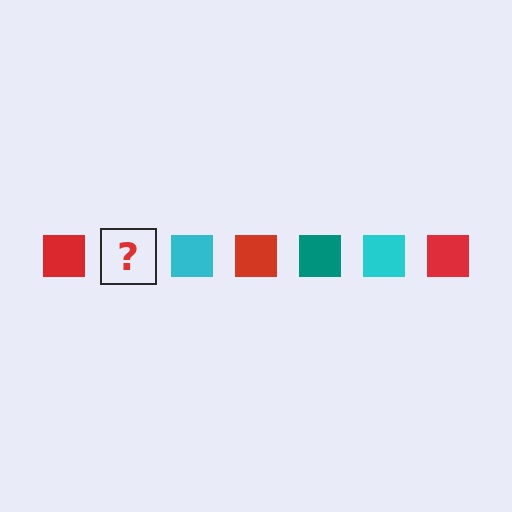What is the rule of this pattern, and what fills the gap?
The rule is that the pattern cycles through red, teal, cyan squares. The gap should be filled with a teal square.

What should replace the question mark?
The question mark should be replaced with a teal square.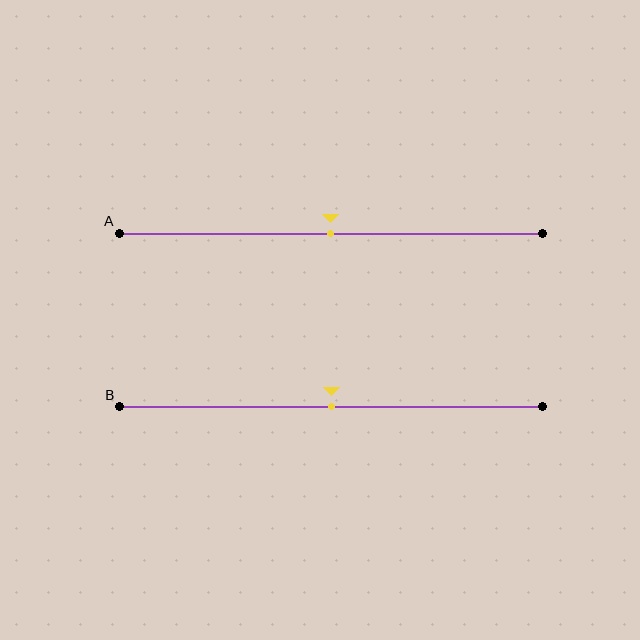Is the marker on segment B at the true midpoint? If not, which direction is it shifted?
Yes, the marker on segment B is at the true midpoint.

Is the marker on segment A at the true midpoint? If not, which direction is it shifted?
Yes, the marker on segment A is at the true midpoint.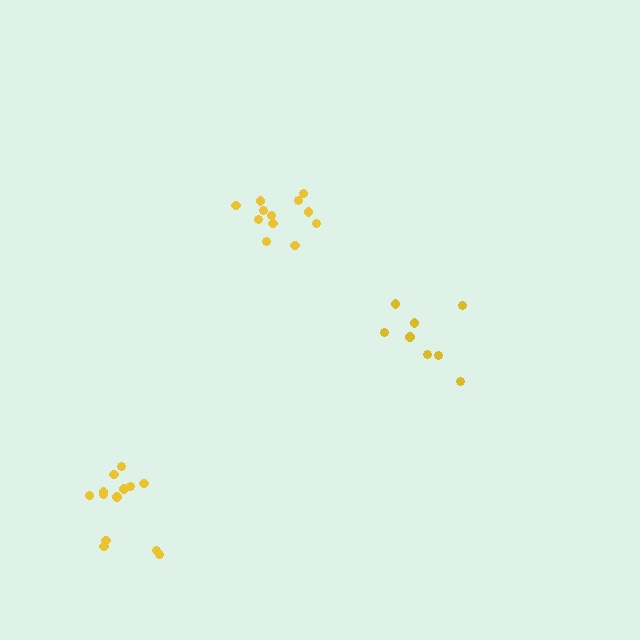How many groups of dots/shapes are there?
There are 3 groups.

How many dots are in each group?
Group 1: 13 dots, Group 2: 8 dots, Group 3: 12 dots (33 total).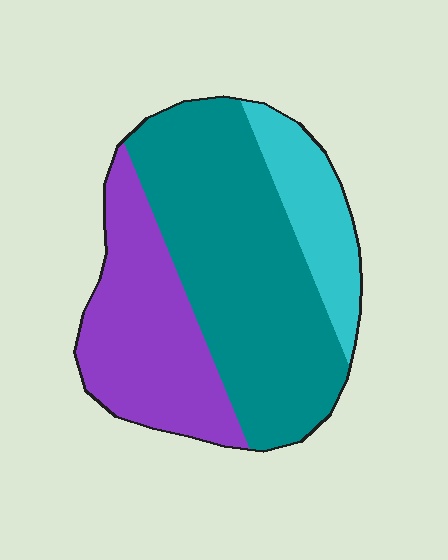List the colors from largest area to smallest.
From largest to smallest: teal, purple, cyan.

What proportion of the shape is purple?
Purple takes up about one third (1/3) of the shape.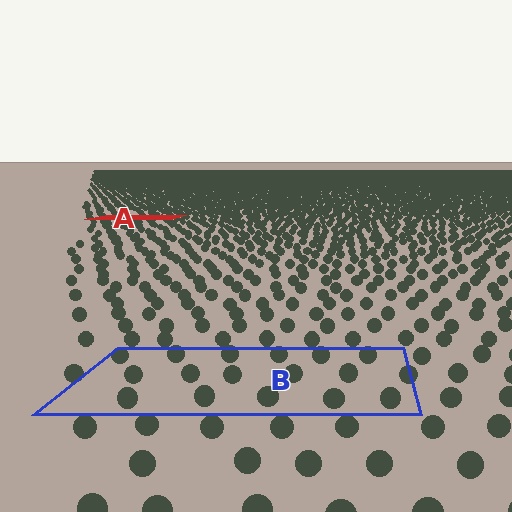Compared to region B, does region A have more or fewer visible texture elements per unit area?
Region A has more texture elements per unit area — they are packed more densely because it is farther away.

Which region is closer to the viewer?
Region B is closer. The texture elements there are larger and more spread out.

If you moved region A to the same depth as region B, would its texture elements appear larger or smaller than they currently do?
They would appear larger. At a closer depth, the same texture elements are projected at a bigger on-screen size.